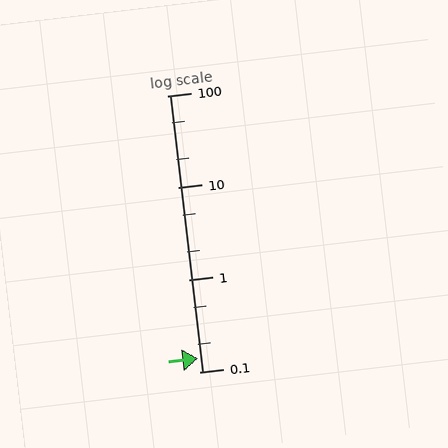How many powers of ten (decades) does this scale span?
The scale spans 3 decades, from 0.1 to 100.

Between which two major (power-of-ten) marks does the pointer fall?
The pointer is between 0.1 and 1.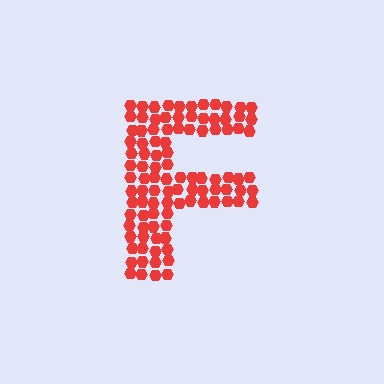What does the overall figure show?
The overall figure shows the letter F.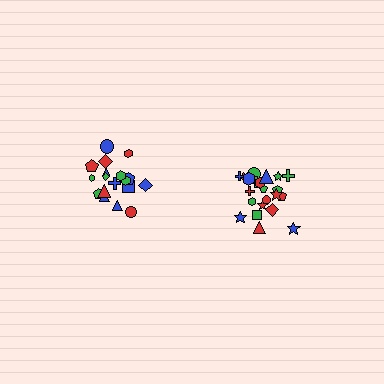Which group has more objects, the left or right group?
The right group.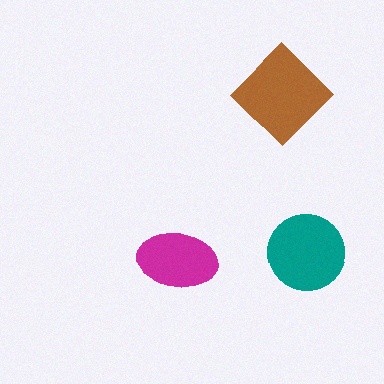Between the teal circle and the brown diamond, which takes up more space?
The brown diamond.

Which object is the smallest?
The magenta ellipse.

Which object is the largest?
The brown diamond.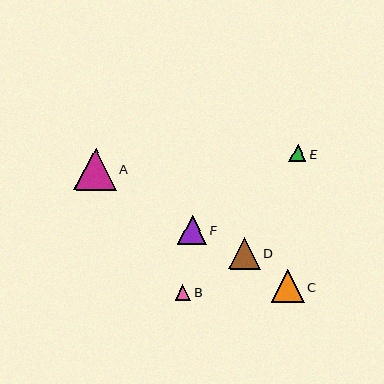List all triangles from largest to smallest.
From largest to smallest: A, C, D, F, E, B.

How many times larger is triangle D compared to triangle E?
Triangle D is approximately 1.9 times the size of triangle E.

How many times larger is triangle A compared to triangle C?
Triangle A is approximately 1.3 times the size of triangle C.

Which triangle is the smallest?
Triangle B is the smallest with a size of approximately 15 pixels.